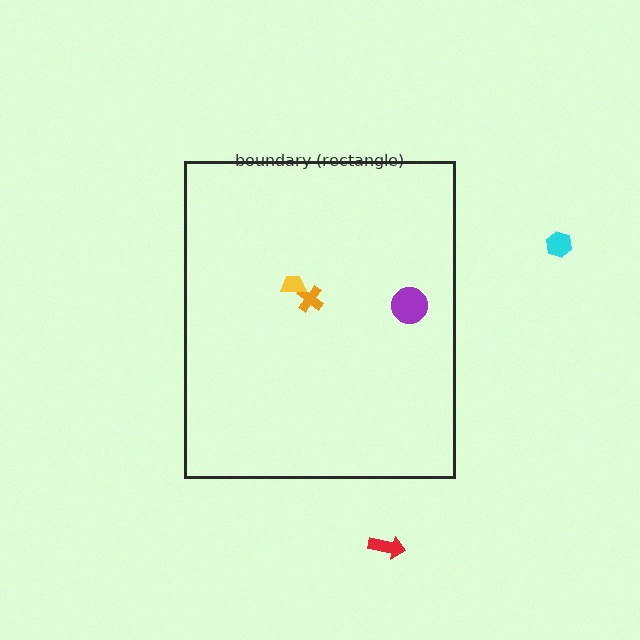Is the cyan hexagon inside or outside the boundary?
Outside.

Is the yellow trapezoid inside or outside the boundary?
Inside.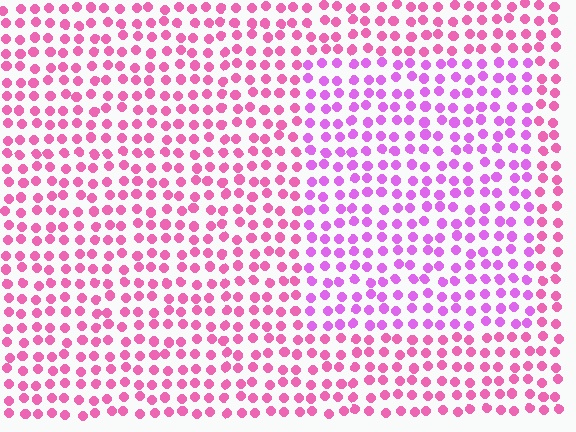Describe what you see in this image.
The image is filled with small pink elements in a uniform arrangement. A rectangle-shaped region is visible where the elements are tinted to a slightly different hue, forming a subtle color boundary.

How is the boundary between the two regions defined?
The boundary is defined purely by a slight shift in hue (about 33 degrees). Spacing, size, and orientation are identical on both sides.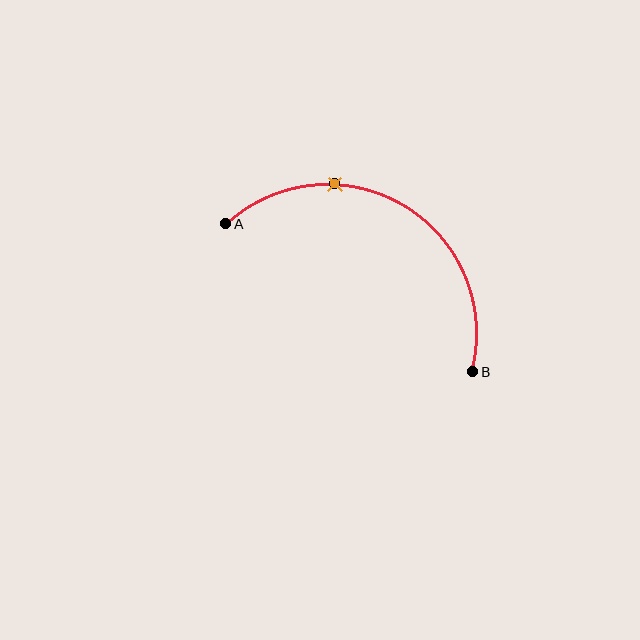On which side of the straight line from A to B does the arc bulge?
The arc bulges above the straight line connecting A and B.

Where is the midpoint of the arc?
The arc midpoint is the point on the curve farthest from the straight line joining A and B. It sits above that line.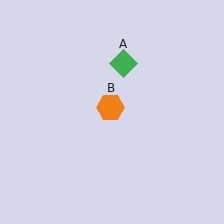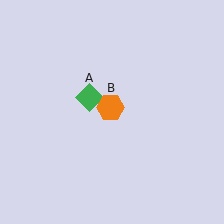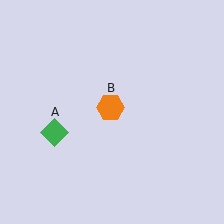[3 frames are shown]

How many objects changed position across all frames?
1 object changed position: green diamond (object A).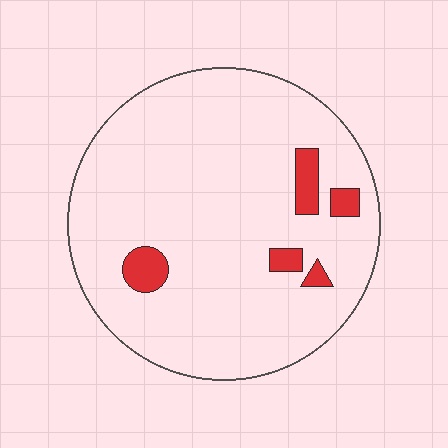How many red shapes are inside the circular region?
5.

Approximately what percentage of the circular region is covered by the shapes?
Approximately 5%.